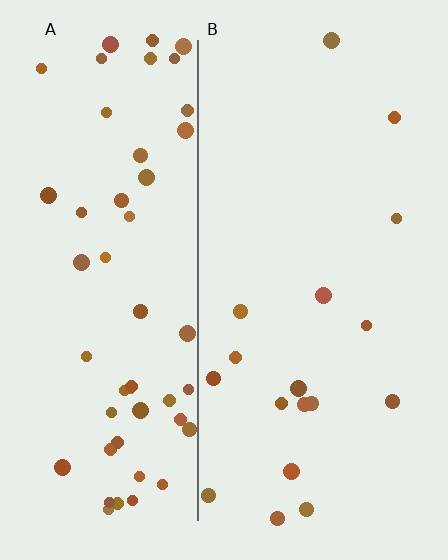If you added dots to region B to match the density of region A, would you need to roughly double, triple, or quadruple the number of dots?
Approximately triple.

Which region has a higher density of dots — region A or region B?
A (the left).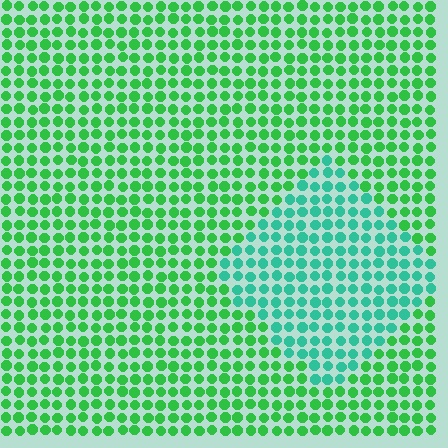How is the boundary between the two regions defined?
The boundary is defined purely by a slight shift in hue (about 36 degrees). Spacing, size, and orientation are identical on both sides.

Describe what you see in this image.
The image is filled with small green elements in a uniform arrangement. A diamond-shaped region is visible where the elements are tinted to a slightly different hue, forming a subtle color boundary.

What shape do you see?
I see a diamond.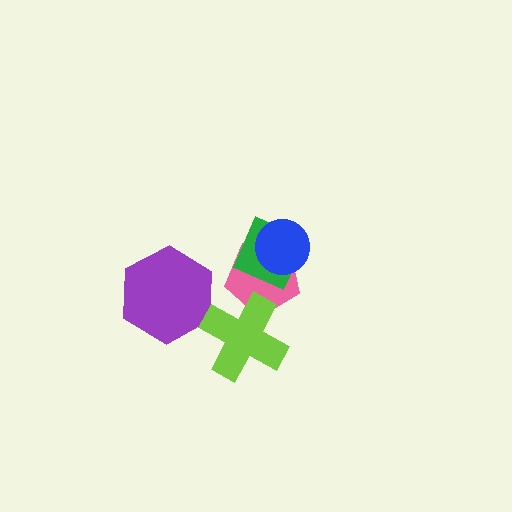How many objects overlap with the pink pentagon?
3 objects overlap with the pink pentagon.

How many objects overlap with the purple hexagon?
0 objects overlap with the purple hexagon.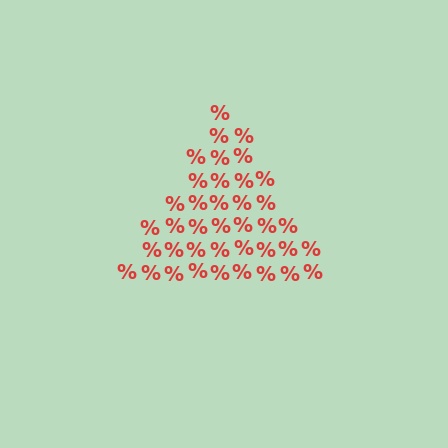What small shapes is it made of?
It is made of small percent signs.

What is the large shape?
The large shape is a triangle.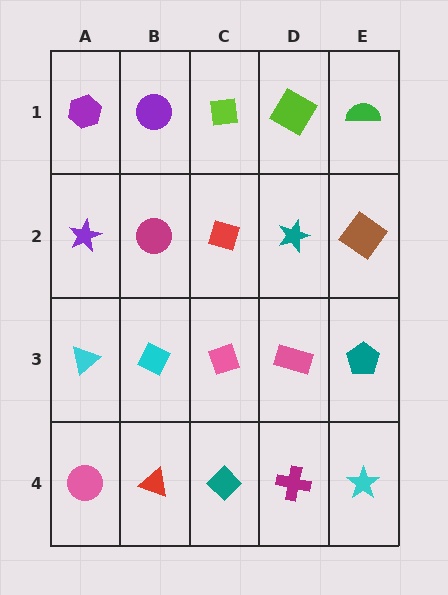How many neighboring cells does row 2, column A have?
3.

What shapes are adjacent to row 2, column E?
A green semicircle (row 1, column E), a teal pentagon (row 3, column E), a teal star (row 2, column D).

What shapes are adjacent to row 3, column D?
A teal star (row 2, column D), a magenta cross (row 4, column D), a pink diamond (row 3, column C), a teal pentagon (row 3, column E).